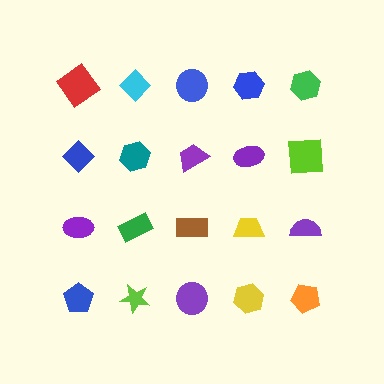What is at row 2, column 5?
A lime square.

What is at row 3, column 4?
A yellow trapezoid.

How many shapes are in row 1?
5 shapes.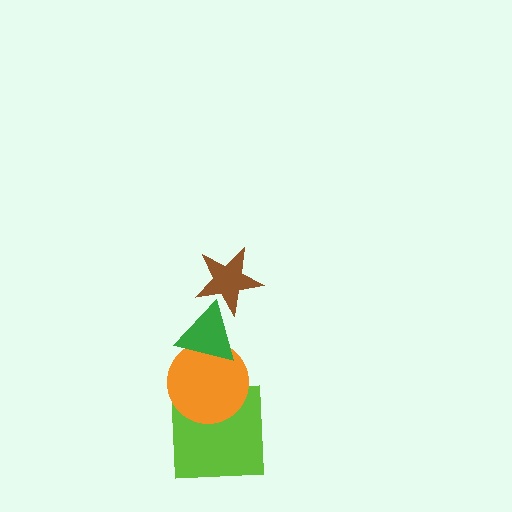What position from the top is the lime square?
The lime square is 4th from the top.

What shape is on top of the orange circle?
The green triangle is on top of the orange circle.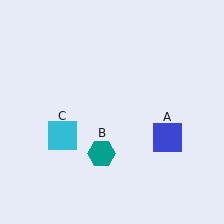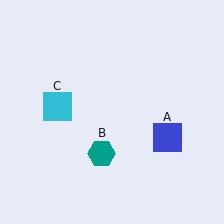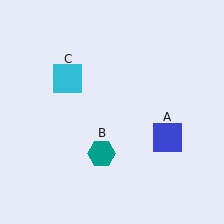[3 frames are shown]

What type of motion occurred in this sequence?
The cyan square (object C) rotated clockwise around the center of the scene.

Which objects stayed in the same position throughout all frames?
Blue square (object A) and teal hexagon (object B) remained stationary.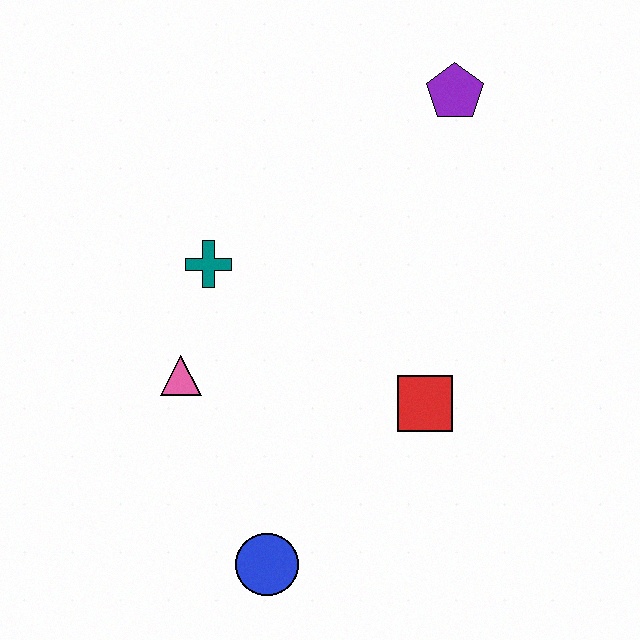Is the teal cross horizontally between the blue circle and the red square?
No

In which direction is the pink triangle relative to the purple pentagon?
The pink triangle is below the purple pentagon.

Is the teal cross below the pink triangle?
No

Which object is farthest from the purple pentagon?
The blue circle is farthest from the purple pentagon.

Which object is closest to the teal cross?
The pink triangle is closest to the teal cross.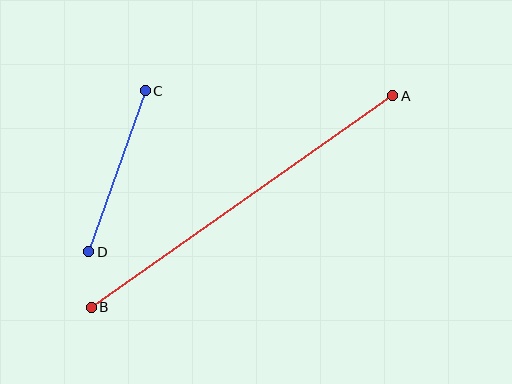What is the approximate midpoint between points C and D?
The midpoint is at approximately (117, 171) pixels.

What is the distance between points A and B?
The distance is approximately 368 pixels.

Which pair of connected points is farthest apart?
Points A and B are farthest apart.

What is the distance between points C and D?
The distance is approximately 170 pixels.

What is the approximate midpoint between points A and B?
The midpoint is at approximately (242, 202) pixels.